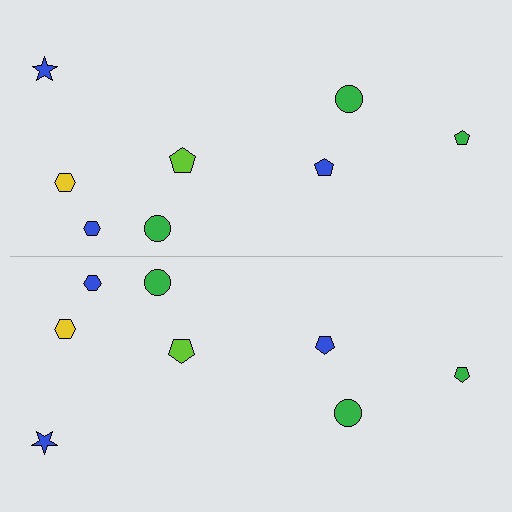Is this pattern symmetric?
Yes, this pattern has bilateral (reflection) symmetry.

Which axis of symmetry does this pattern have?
The pattern has a horizontal axis of symmetry running through the center of the image.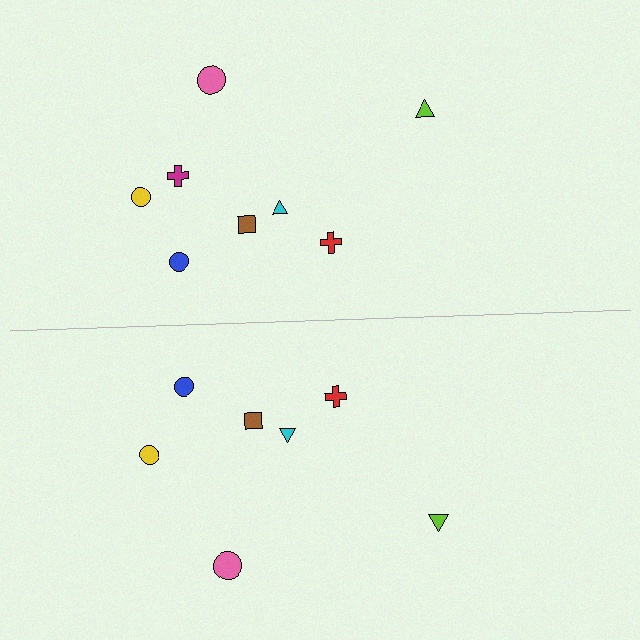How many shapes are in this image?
There are 15 shapes in this image.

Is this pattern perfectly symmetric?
No, the pattern is not perfectly symmetric. A magenta cross is missing from the bottom side.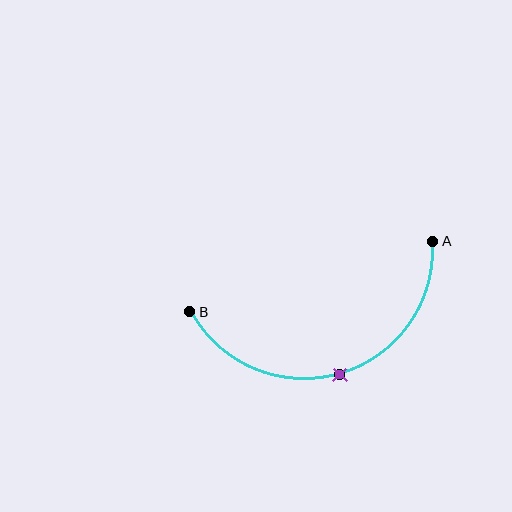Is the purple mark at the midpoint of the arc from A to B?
Yes. The purple mark lies on the arc at equal arc-length from both A and B — it is the arc midpoint.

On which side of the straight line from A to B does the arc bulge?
The arc bulges below the straight line connecting A and B.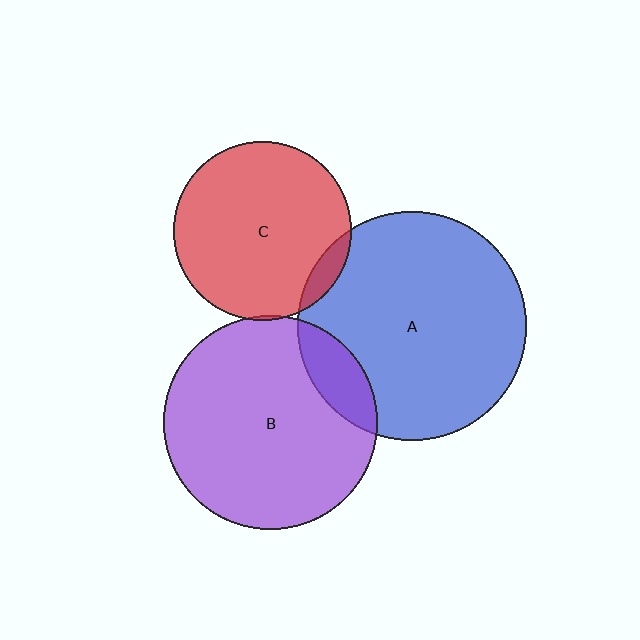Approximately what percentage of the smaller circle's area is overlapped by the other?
Approximately 5%.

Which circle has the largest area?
Circle A (blue).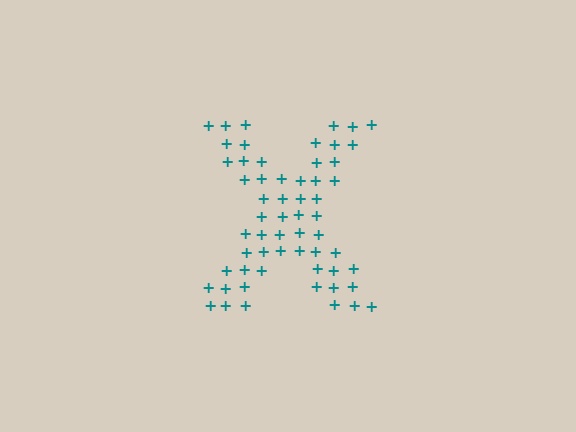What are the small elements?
The small elements are plus signs.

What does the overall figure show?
The overall figure shows the letter X.